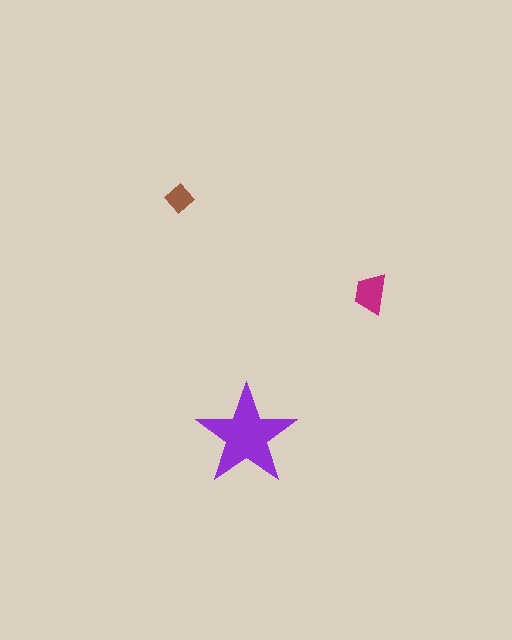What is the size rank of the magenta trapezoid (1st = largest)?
2nd.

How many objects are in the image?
There are 3 objects in the image.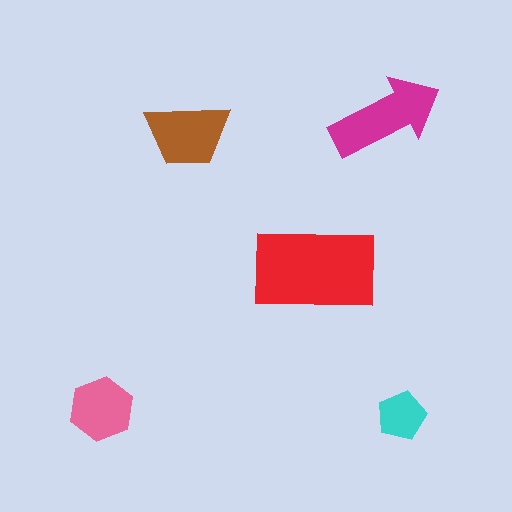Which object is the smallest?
The cyan pentagon.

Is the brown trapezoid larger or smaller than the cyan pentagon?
Larger.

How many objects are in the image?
There are 5 objects in the image.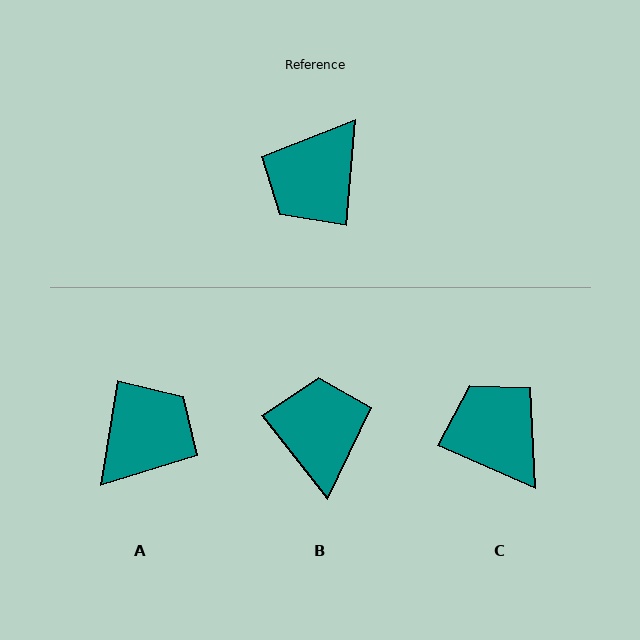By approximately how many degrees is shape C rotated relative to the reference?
Approximately 109 degrees clockwise.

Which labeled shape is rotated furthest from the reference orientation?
A, about 176 degrees away.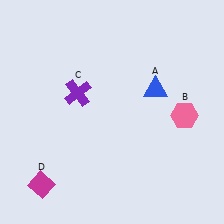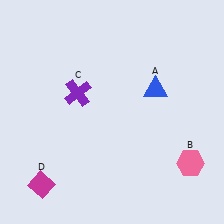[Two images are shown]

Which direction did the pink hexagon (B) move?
The pink hexagon (B) moved down.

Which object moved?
The pink hexagon (B) moved down.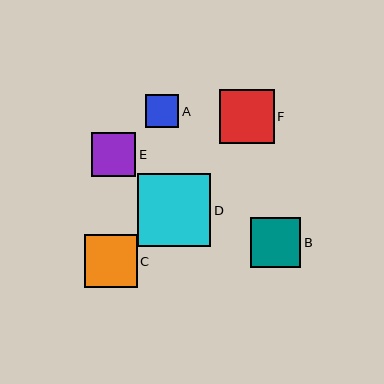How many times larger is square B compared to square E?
Square B is approximately 1.1 times the size of square E.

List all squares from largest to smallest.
From largest to smallest: D, F, C, B, E, A.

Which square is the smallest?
Square A is the smallest with a size of approximately 33 pixels.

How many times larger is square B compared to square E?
Square B is approximately 1.1 times the size of square E.